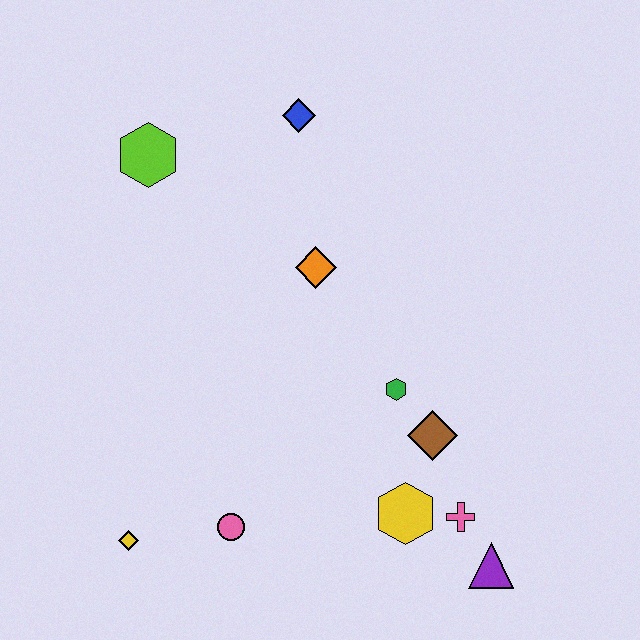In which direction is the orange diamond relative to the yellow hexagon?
The orange diamond is above the yellow hexagon.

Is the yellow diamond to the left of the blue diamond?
Yes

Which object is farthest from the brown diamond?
The lime hexagon is farthest from the brown diamond.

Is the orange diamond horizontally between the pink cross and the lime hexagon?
Yes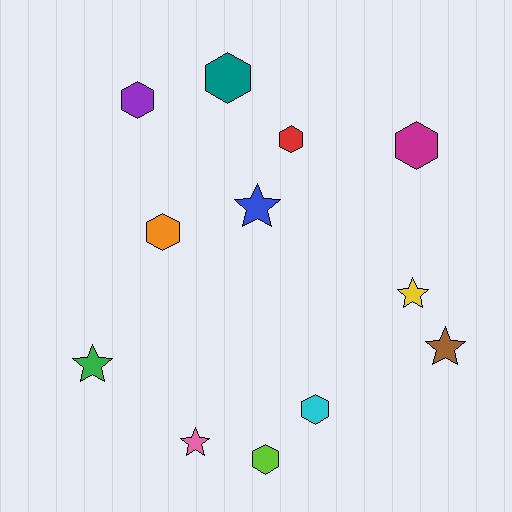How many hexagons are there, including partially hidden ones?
There are 7 hexagons.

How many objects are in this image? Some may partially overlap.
There are 12 objects.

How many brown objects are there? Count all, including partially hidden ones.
There is 1 brown object.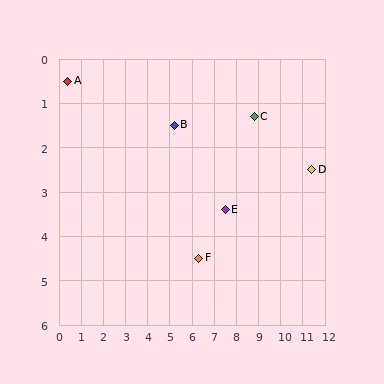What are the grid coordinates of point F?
Point F is at approximately (6.3, 4.5).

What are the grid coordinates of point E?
Point E is at approximately (7.5, 3.4).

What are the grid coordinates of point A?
Point A is at approximately (0.4, 0.5).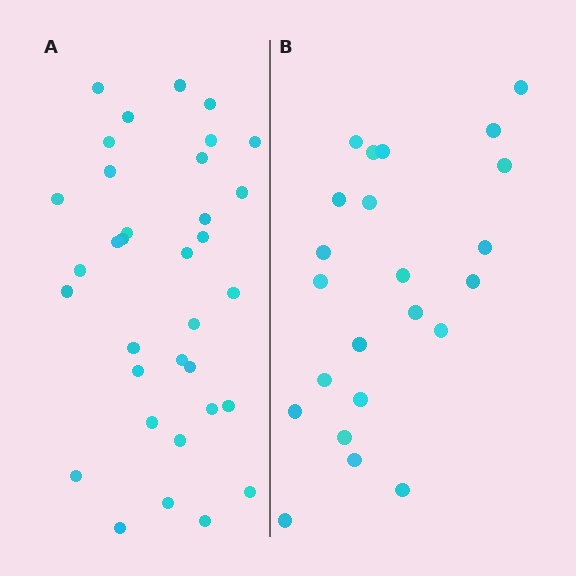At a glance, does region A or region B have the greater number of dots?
Region A (the left region) has more dots.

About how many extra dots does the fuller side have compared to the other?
Region A has roughly 12 or so more dots than region B.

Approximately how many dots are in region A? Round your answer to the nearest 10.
About 30 dots. (The exact count is 34, which rounds to 30.)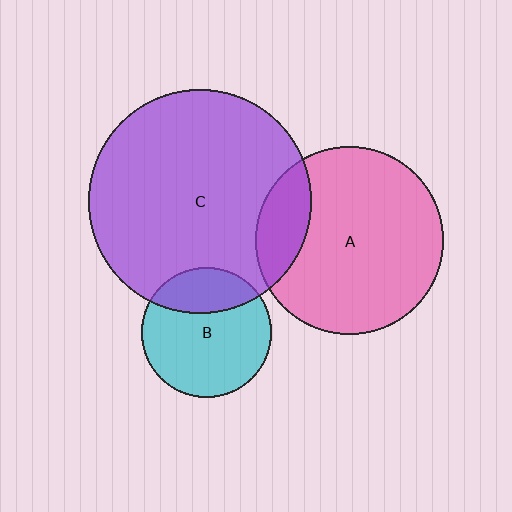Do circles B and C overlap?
Yes.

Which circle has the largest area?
Circle C (purple).